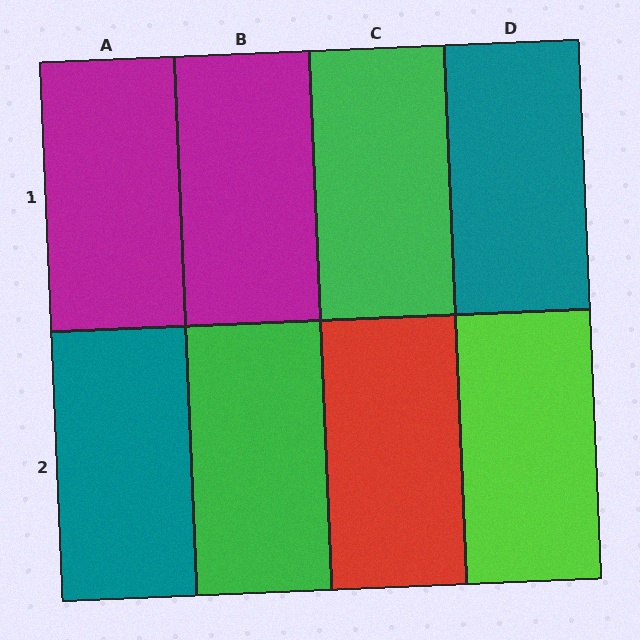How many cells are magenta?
2 cells are magenta.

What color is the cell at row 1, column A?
Magenta.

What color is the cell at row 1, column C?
Green.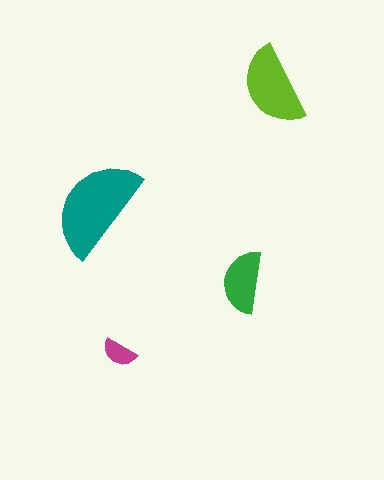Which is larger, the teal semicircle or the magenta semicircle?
The teal one.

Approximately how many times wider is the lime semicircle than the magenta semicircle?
About 2.5 times wider.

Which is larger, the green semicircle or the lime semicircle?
The lime one.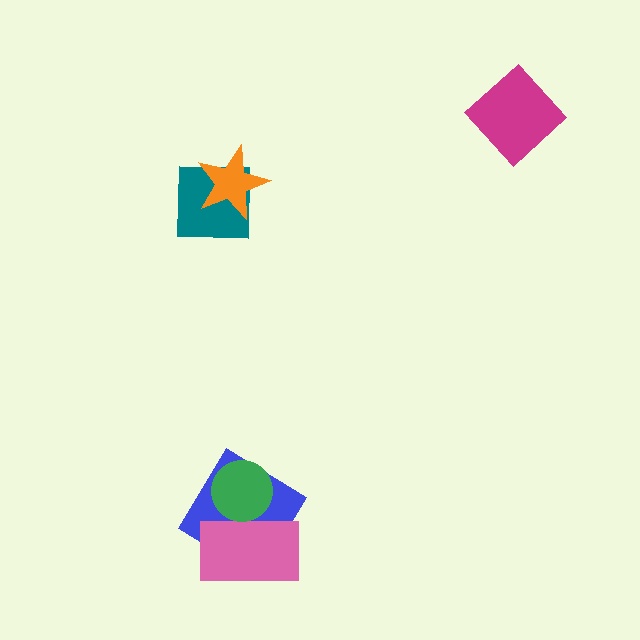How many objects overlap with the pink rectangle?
2 objects overlap with the pink rectangle.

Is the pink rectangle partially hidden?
Yes, it is partially covered by another shape.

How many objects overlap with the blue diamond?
2 objects overlap with the blue diamond.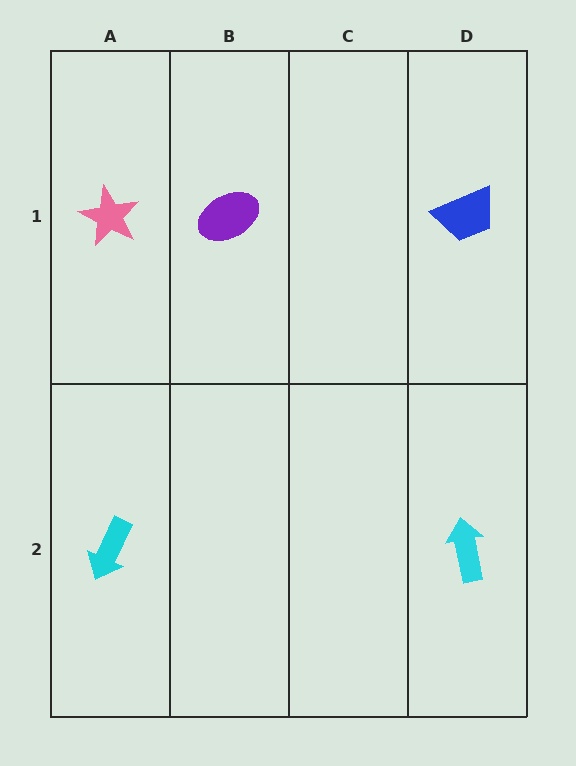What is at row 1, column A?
A pink star.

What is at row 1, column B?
A purple ellipse.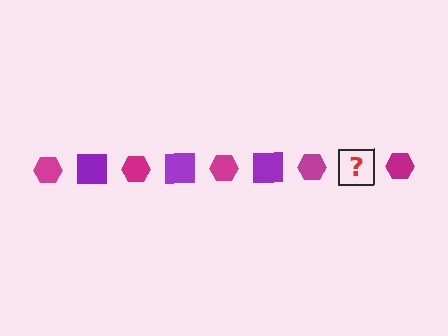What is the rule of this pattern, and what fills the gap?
The rule is that the pattern alternates between magenta hexagon and purple square. The gap should be filled with a purple square.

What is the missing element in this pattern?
The missing element is a purple square.